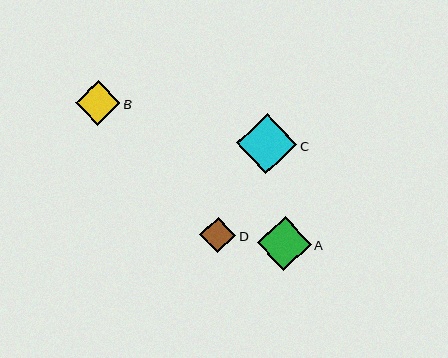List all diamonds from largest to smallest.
From largest to smallest: C, A, B, D.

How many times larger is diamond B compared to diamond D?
Diamond B is approximately 1.3 times the size of diamond D.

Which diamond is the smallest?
Diamond D is the smallest with a size of approximately 36 pixels.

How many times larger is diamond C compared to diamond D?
Diamond C is approximately 1.7 times the size of diamond D.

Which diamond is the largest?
Diamond C is the largest with a size of approximately 60 pixels.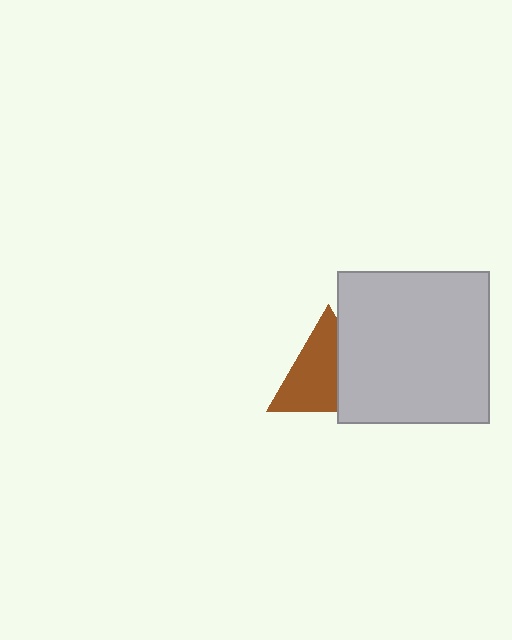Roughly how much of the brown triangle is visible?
About half of it is visible (roughly 63%).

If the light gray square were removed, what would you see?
You would see the complete brown triangle.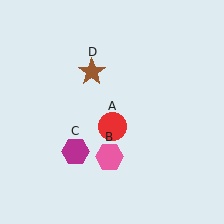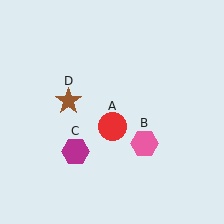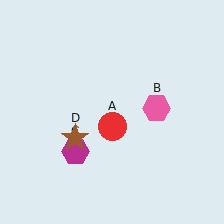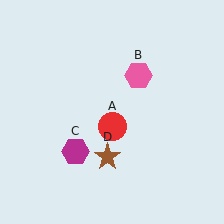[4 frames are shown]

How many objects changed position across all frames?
2 objects changed position: pink hexagon (object B), brown star (object D).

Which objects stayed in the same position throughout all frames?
Red circle (object A) and magenta hexagon (object C) remained stationary.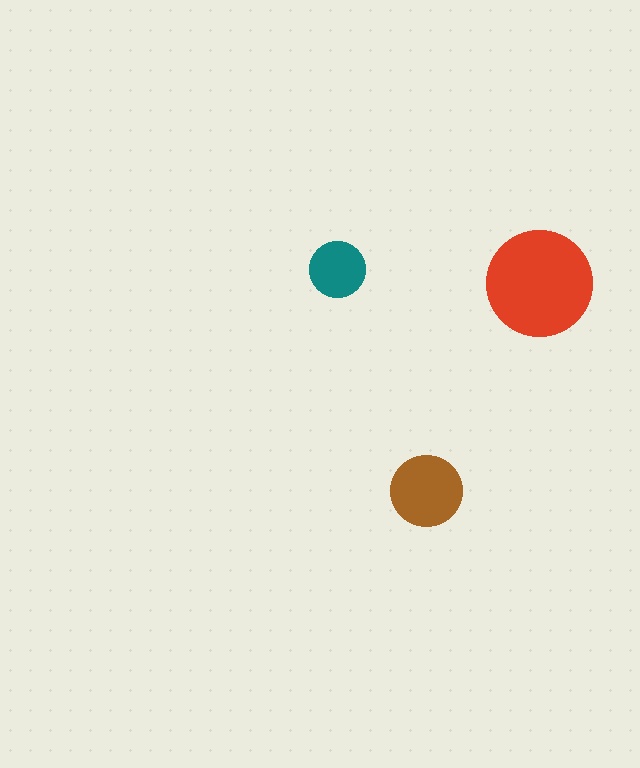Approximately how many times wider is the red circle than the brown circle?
About 1.5 times wider.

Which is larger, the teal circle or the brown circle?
The brown one.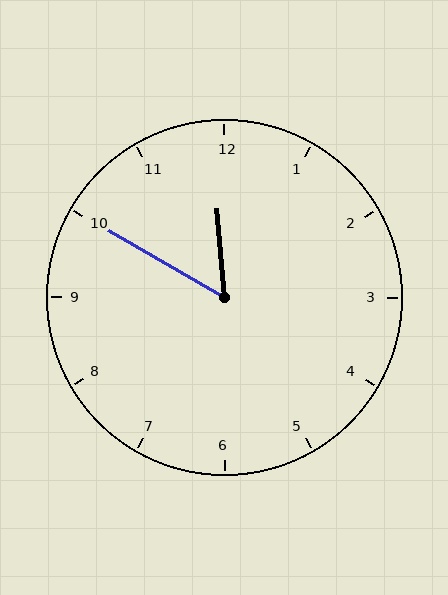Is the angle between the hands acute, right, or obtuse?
It is acute.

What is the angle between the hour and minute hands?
Approximately 55 degrees.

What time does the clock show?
11:50.